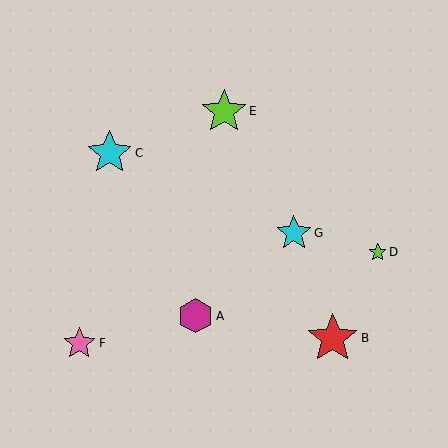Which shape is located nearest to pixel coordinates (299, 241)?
The cyan star (labeled G) at (294, 233) is nearest to that location.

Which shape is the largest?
The red star (labeled B) is the largest.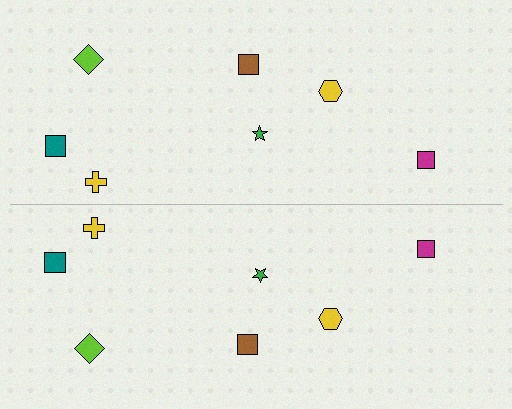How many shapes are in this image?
There are 14 shapes in this image.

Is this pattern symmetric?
Yes, this pattern has bilateral (reflection) symmetry.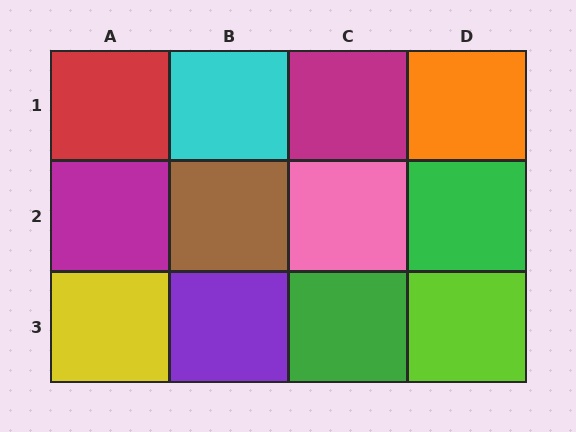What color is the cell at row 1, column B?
Cyan.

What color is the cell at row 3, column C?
Green.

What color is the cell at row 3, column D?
Lime.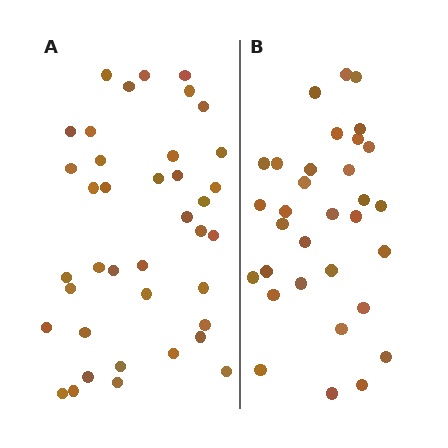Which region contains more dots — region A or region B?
Region A (the left region) has more dots.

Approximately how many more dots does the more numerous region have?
Region A has roughly 8 or so more dots than region B.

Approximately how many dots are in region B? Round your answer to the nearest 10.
About 30 dots. (The exact count is 32, which rounds to 30.)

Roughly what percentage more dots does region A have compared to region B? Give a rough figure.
About 20% more.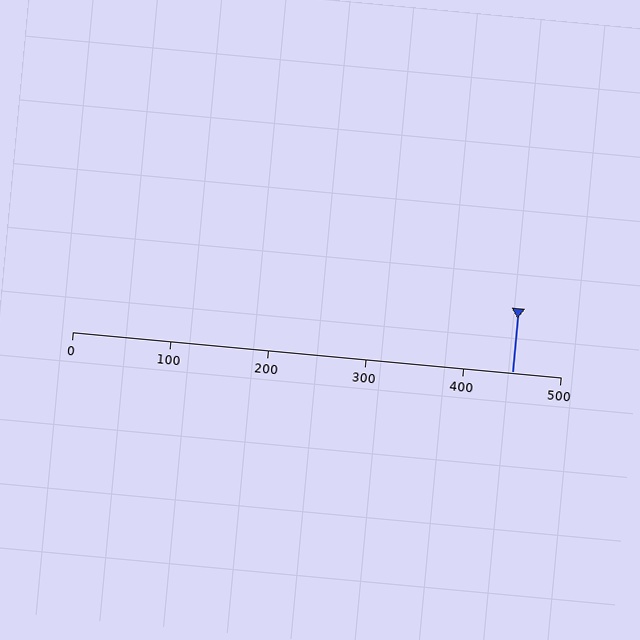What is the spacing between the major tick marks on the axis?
The major ticks are spaced 100 apart.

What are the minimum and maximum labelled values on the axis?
The axis runs from 0 to 500.